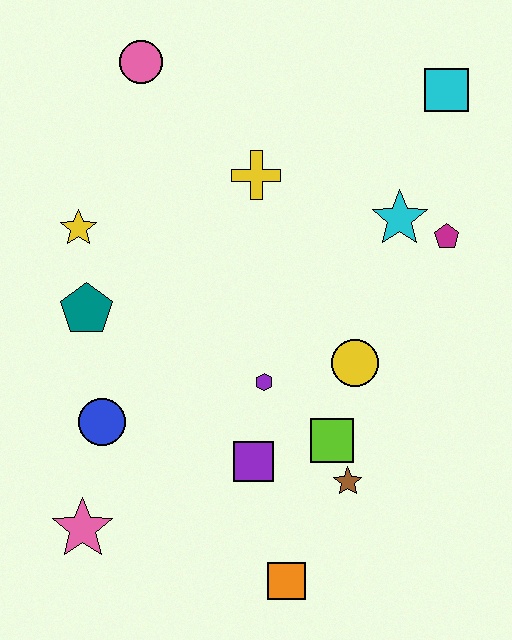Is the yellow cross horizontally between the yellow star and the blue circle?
No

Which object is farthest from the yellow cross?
The orange square is farthest from the yellow cross.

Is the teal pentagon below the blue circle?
No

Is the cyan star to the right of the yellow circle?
Yes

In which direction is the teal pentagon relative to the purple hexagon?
The teal pentagon is to the left of the purple hexagon.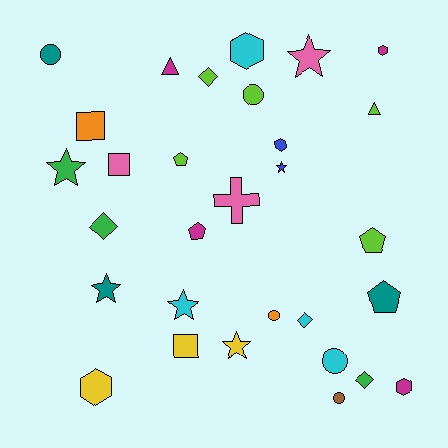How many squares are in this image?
There are 3 squares.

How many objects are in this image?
There are 30 objects.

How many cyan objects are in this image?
There are 4 cyan objects.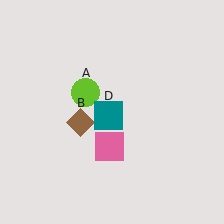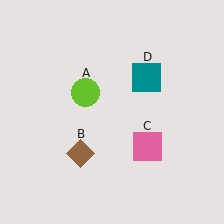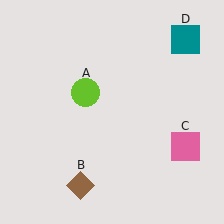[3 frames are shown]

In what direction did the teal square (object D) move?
The teal square (object D) moved up and to the right.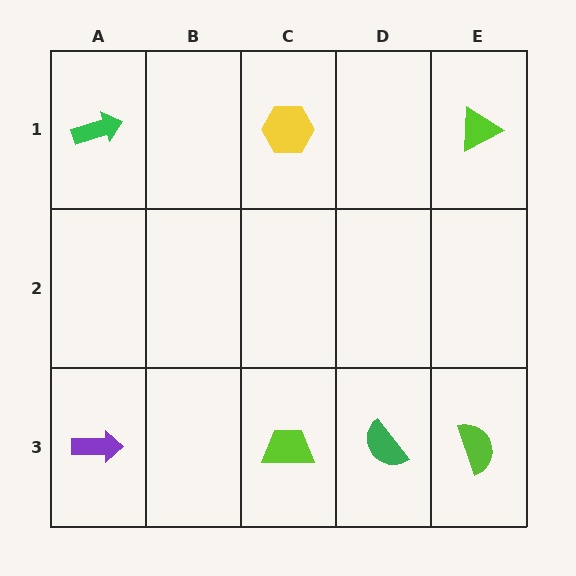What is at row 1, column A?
A green arrow.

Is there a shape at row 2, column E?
No, that cell is empty.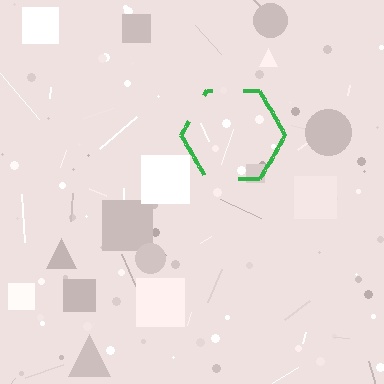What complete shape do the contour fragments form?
The contour fragments form a hexagon.